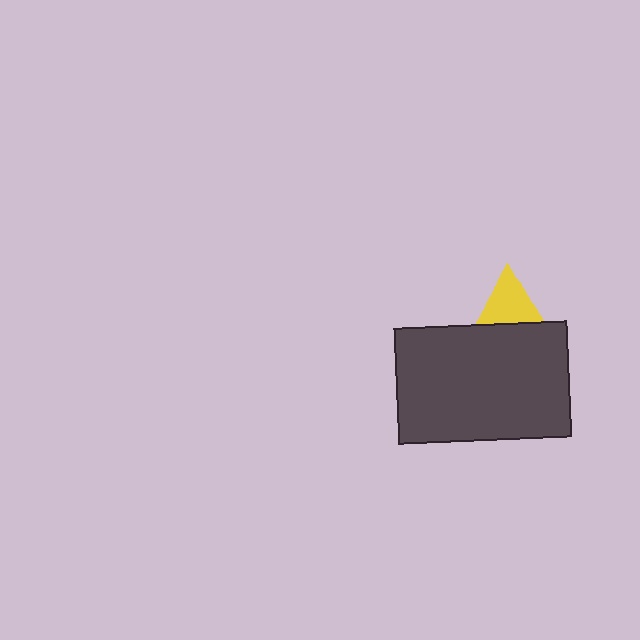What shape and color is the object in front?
The object in front is a dark gray rectangle.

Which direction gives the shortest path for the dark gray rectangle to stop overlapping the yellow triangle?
Moving down gives the shortest separation.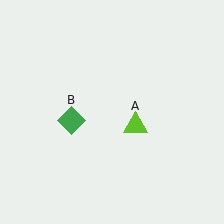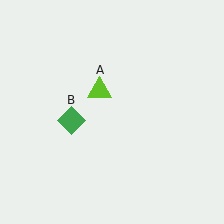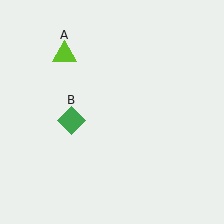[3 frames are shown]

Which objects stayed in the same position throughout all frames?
Green diamond (object B) remained stationary.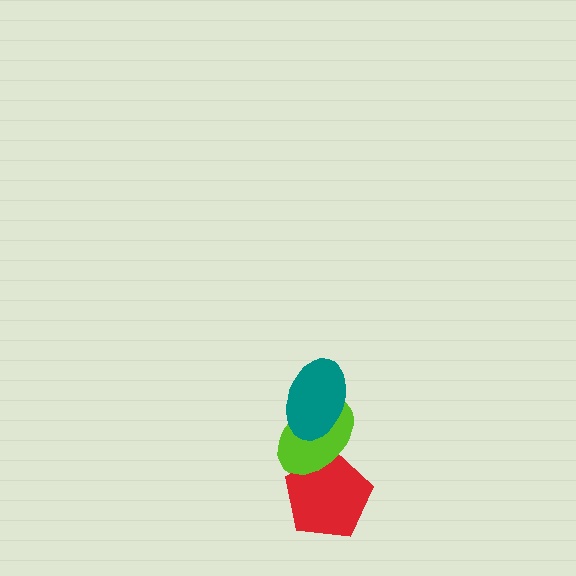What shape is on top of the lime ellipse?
The teal ellipse is on top of the lime ellipse.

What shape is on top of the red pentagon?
The lime ellipse is on top of the red pentagon.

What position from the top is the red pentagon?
The red pentagon is 3rd from the top.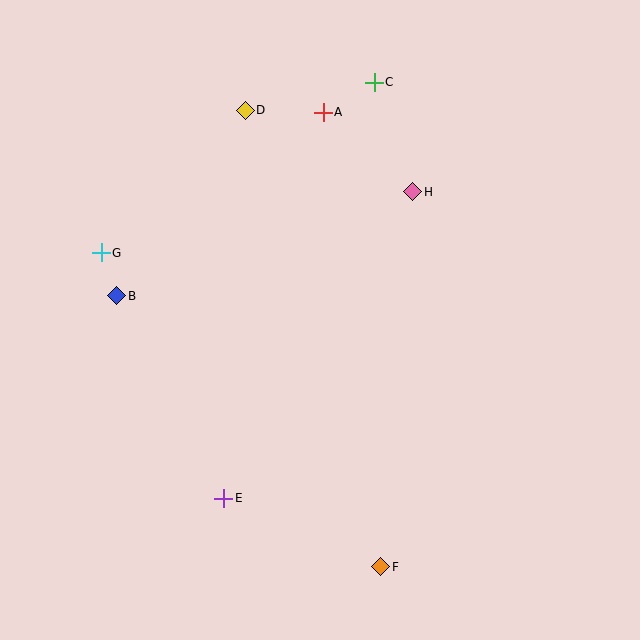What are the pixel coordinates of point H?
Point H is at (413, 192).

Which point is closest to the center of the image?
Point H at (413, 192) is closest to the center.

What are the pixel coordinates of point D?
Point D is at (245, 110).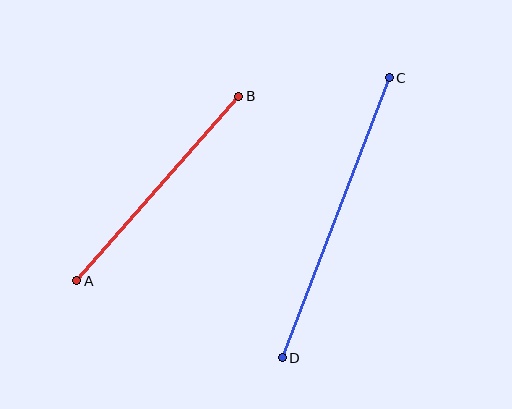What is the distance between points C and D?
The distance is approximately 300 pixels.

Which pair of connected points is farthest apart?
Points C and D are farthest apart.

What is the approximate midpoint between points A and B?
The midpoint is at approximately (158, 189) pixels.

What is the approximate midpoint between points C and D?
The midpoint is at approximately (336, 218) pixels.